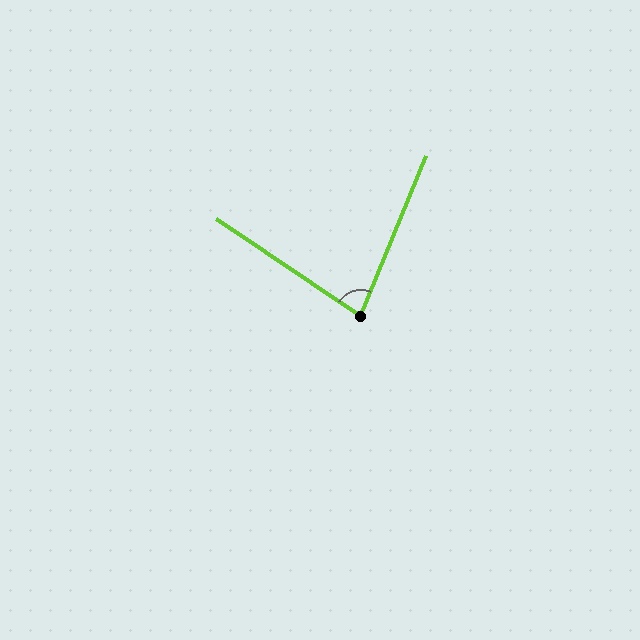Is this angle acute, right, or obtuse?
It is acute.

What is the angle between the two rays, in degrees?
Approximately 79 degrees.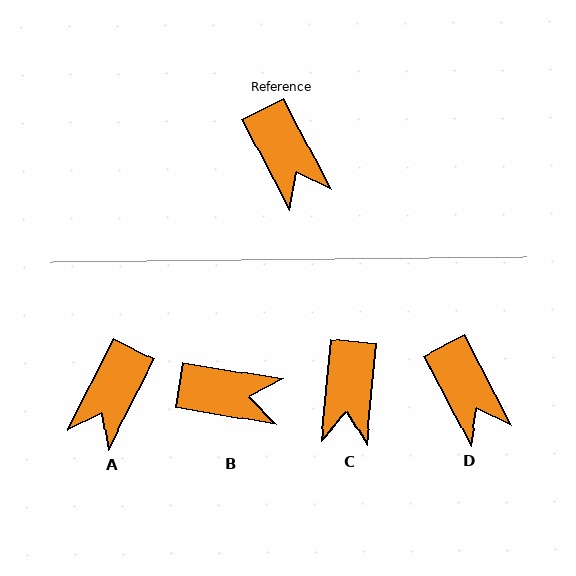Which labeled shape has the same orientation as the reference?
D.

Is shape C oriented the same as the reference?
No, it is off by about 33 degrees.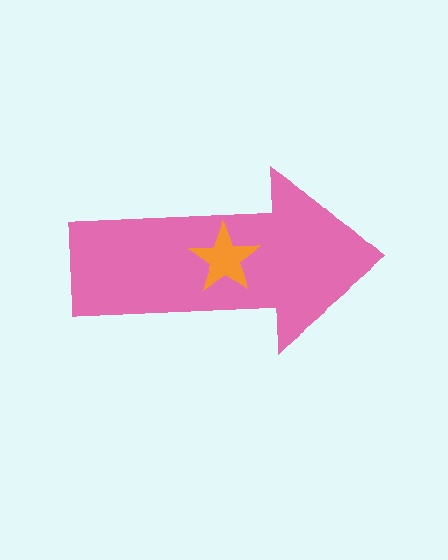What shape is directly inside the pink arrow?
The orange star.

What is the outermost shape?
The pink arrow.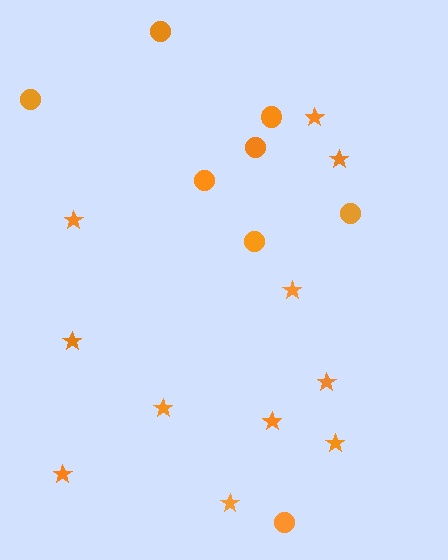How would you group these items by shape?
There are 2 groups: one group of circles (8) and one group of stars (11).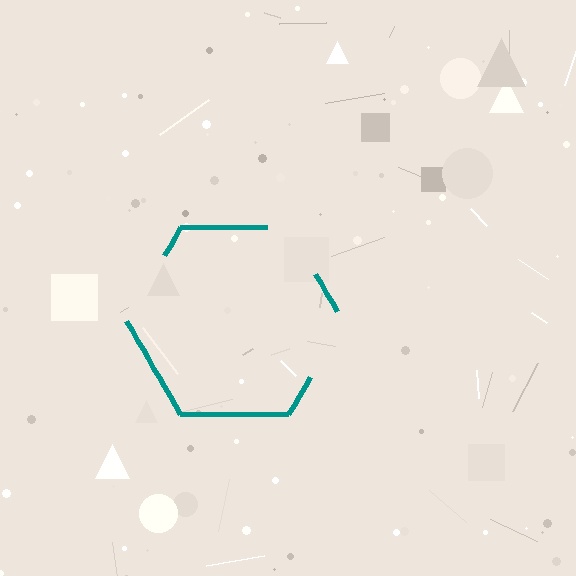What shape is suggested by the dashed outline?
The dashed outline suggests a hexagon.